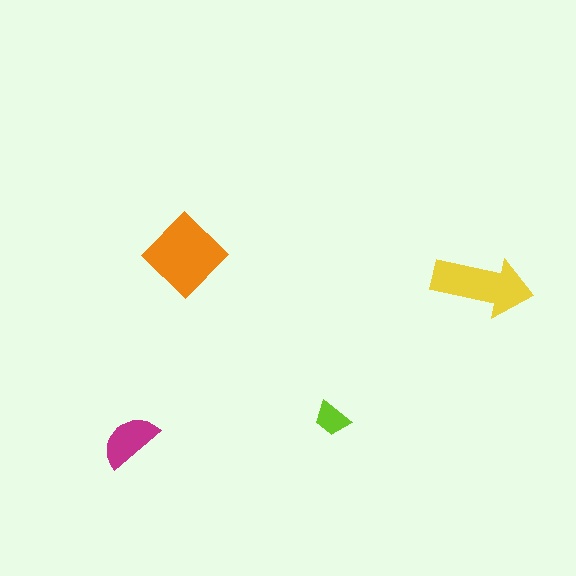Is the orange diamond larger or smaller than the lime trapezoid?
Larger.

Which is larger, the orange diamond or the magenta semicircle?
The orange diamond.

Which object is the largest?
The orange diamond.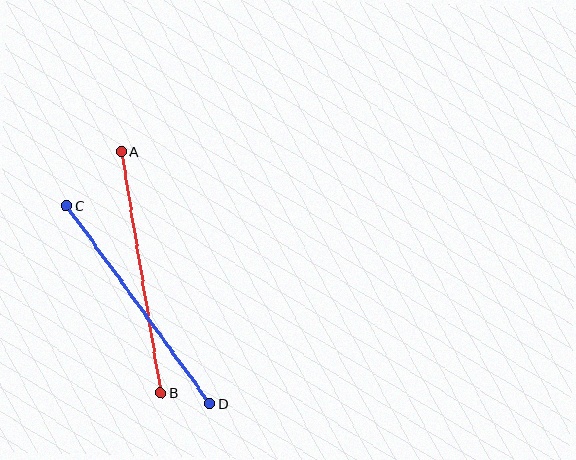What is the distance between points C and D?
The distance is approximately 245 pixels.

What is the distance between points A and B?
The distance is approximately 245 pixels.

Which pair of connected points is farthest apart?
Points A and B are farthest apart.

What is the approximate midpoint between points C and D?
The midpoint is at approximately (138, 305) pixels.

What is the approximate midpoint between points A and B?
The midpoint is at approximately (141, 272) pixels.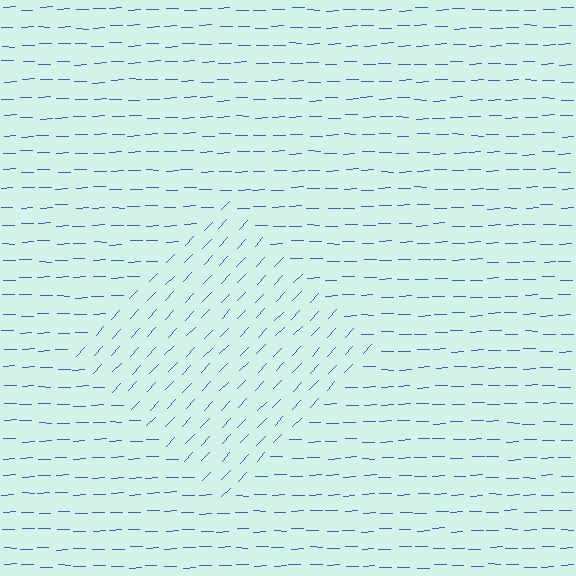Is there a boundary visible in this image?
Yes, there is a texture boundary formed by a change in line orientation.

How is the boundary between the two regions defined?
The boundary is defined purely by a change in line orientation (approximately 45 degrees difference). All lines are the same color and thickness.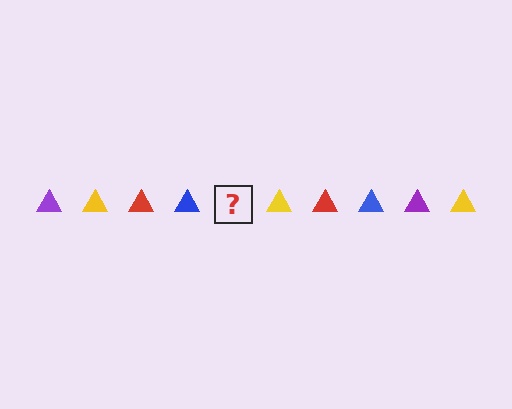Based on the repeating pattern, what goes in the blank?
The blank should be a purple triangle.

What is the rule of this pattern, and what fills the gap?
The rule is that the pattern cycles through purple, yellow, red, blue triangles. The gap should be filled with a purple triangle.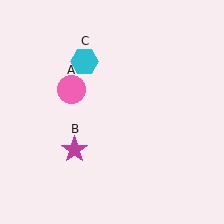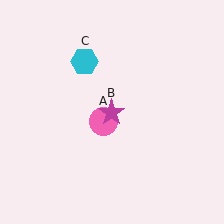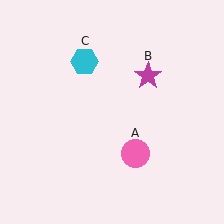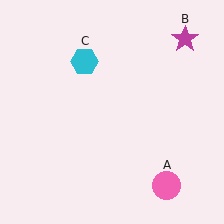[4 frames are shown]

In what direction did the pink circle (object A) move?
The pink circle (object A) moved down and to the right.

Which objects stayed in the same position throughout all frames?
Cyan hexagon (object C) remained stationary.